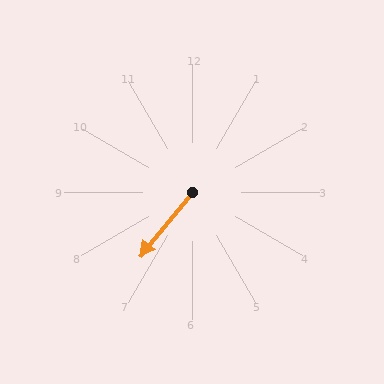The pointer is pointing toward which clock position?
Roughly 7 o'clock.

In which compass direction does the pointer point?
Southwest.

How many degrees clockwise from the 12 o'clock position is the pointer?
Approximately 219 degrees.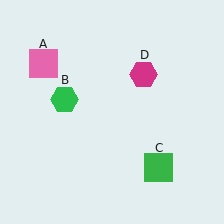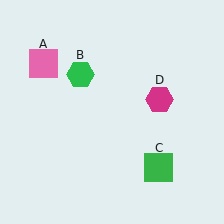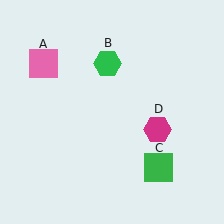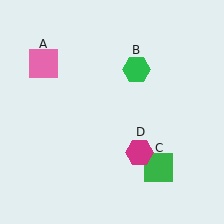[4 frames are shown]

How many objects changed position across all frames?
2 objects changed position: green hexagon (object B), magenta hexagon (object D).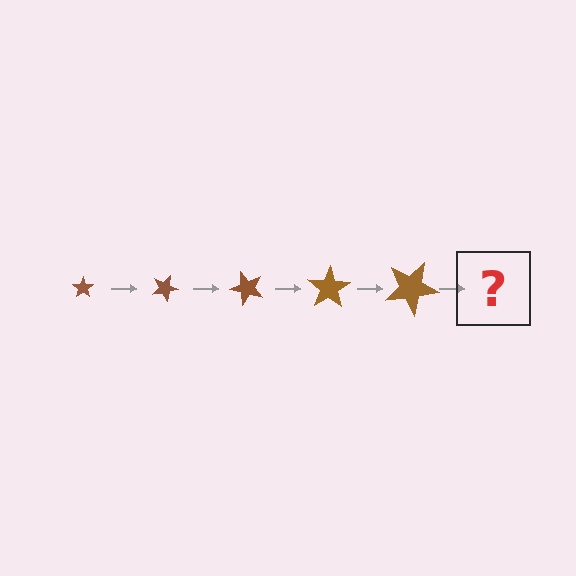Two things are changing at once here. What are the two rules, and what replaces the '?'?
The two rules are that the star grows larger each step and it rotates 25 degrees each step. The '?' should be a star, larger than the previous one and rotated 125 degrees from the start.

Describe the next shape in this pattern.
It should be a star, larger than the previous one and rotated 125 degrees from the start.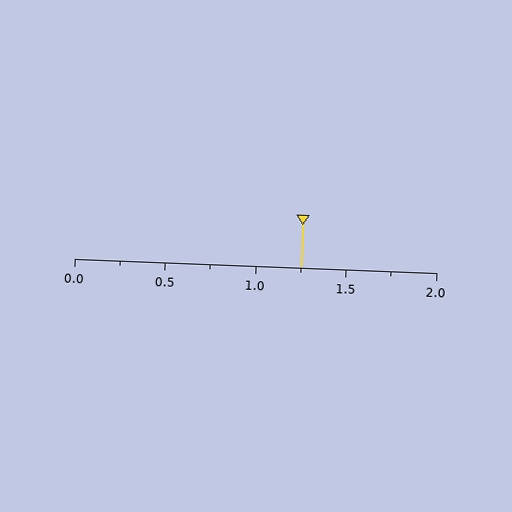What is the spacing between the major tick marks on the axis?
The major ticks are spaced 0.5 apart.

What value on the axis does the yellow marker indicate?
The marker indicates approximately 1.25.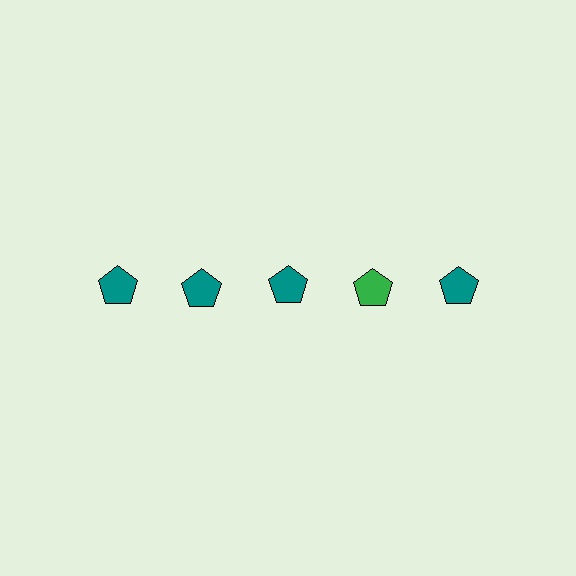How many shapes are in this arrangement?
There are 5 shapes arranged in a grid pattern.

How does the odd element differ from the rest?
It has a different color: green instead of teal.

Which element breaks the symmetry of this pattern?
The green pentagon in the top row, second from right column breaks the symmetry. All other shapes are teal pentagons.